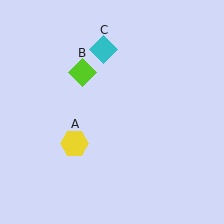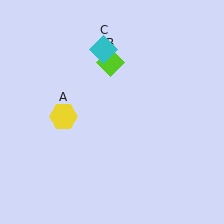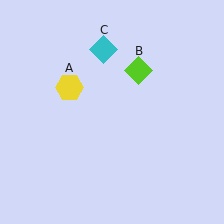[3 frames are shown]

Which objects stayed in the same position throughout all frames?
Cyan diamond (object C) remained stationary.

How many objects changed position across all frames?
2 objects changed position: yellow hexagon (object A), lime diamond (object B).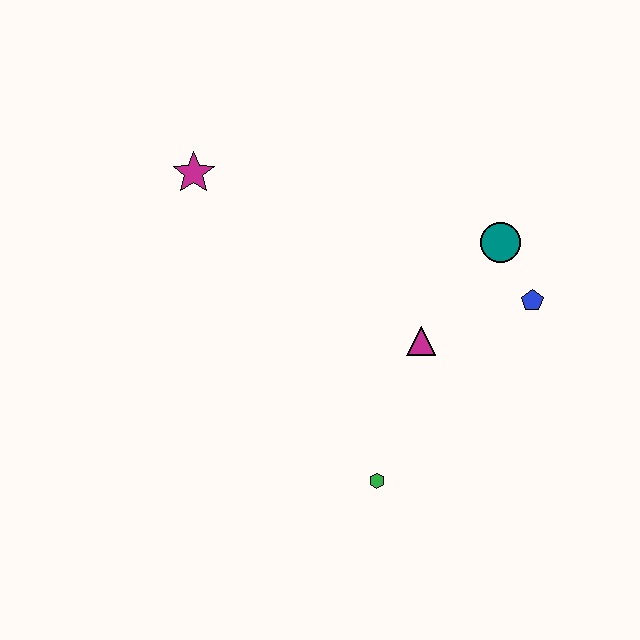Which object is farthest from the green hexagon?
The magenta star is farthest from the green hexagon.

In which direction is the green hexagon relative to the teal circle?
The green hexagon is below the teal circle.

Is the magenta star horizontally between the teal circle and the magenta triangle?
No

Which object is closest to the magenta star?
The magenta triangle is closest to the magenta star.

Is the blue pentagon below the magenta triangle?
No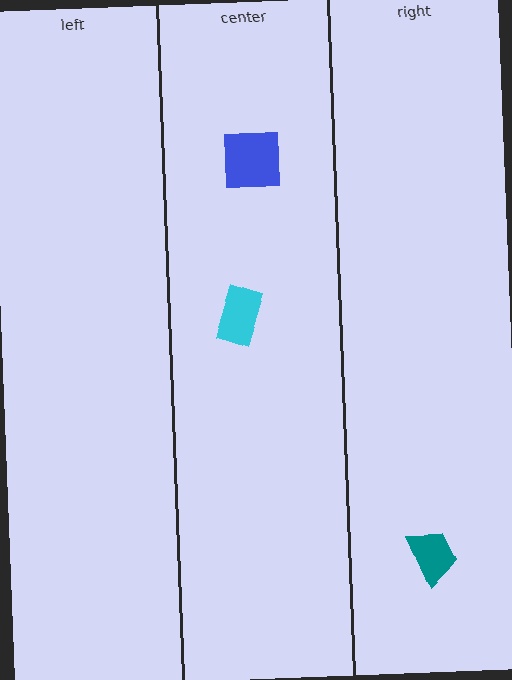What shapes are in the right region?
The teal trapezoid.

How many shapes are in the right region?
1.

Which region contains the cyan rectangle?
The center region.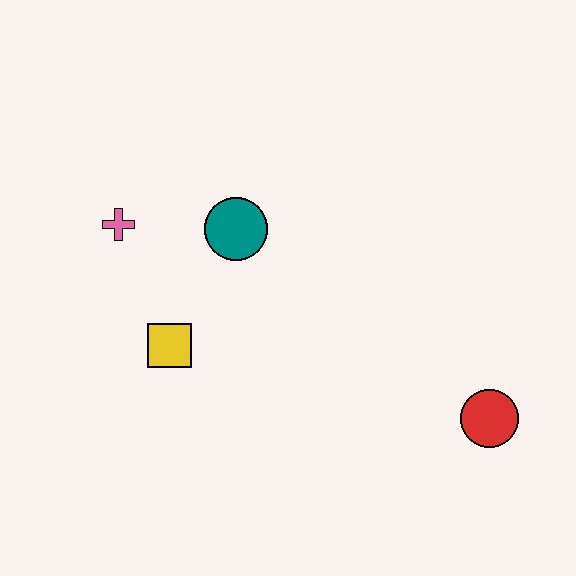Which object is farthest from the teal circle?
The red circle is farthest from the teal circle.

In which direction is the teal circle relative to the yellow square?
The teal circle is above the yellow square.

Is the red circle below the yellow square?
Yes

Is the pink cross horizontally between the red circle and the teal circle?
No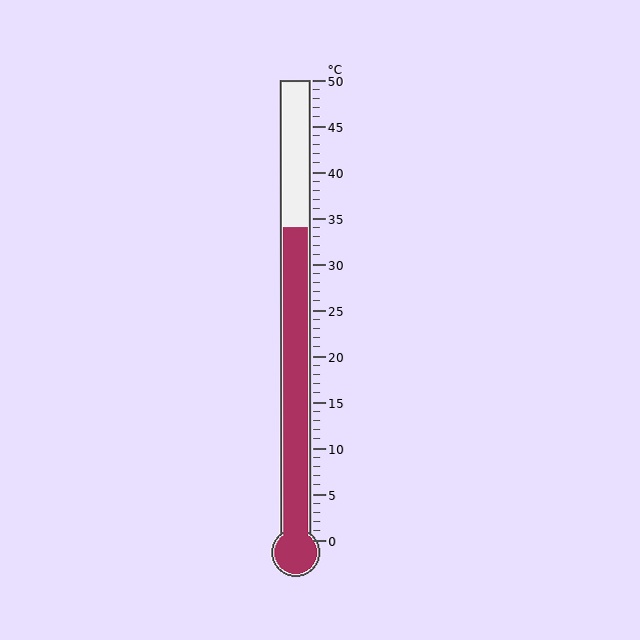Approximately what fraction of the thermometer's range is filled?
The thermometer is filled to approximately 70% of its range.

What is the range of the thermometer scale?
The thermometer scale ranges from 0°C to 50°C.